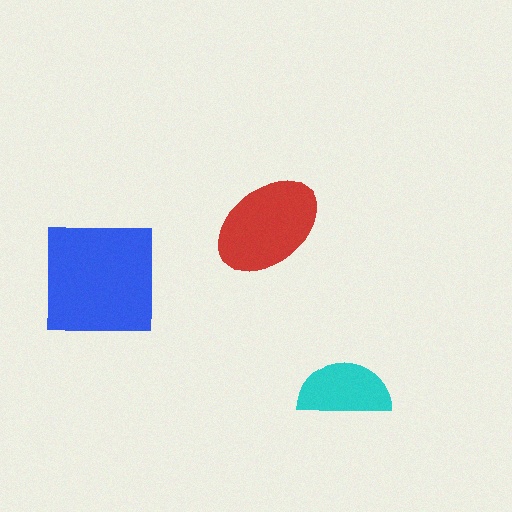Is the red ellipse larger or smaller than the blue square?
Smaller.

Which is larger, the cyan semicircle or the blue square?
The blue square.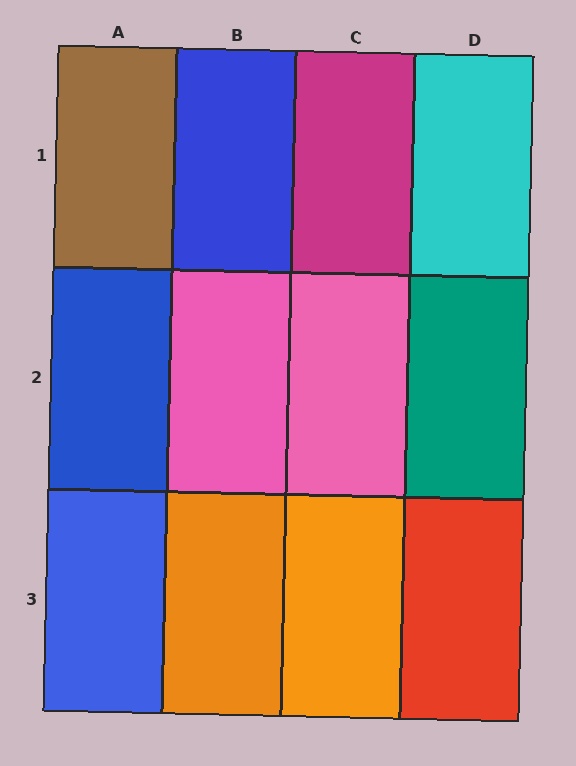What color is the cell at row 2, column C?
Pink.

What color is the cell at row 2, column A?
Blue.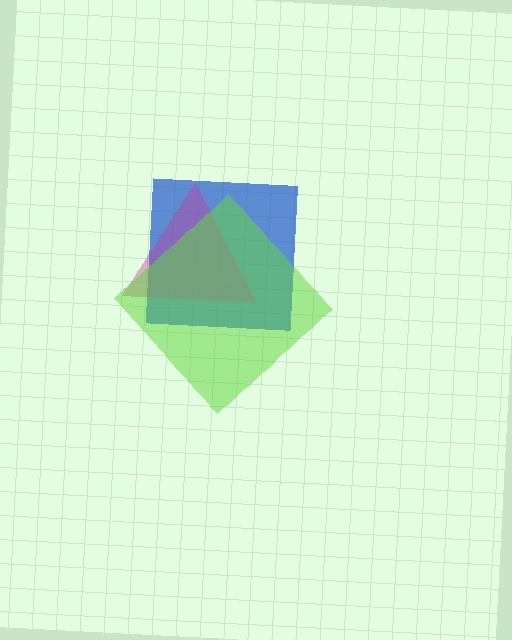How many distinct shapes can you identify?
There are 3 distinct shapes: a blue square, a magenta triangle, a lime diamond.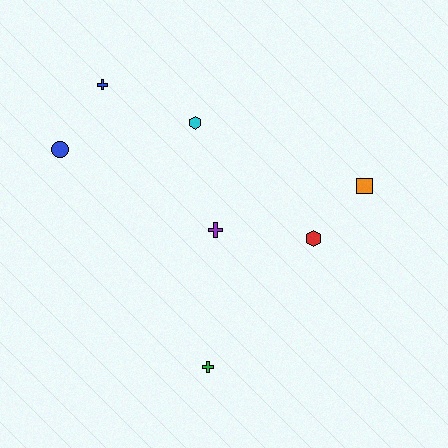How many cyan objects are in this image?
There is 1 cyan object.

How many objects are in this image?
There are 7 objects.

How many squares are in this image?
There is 1 square.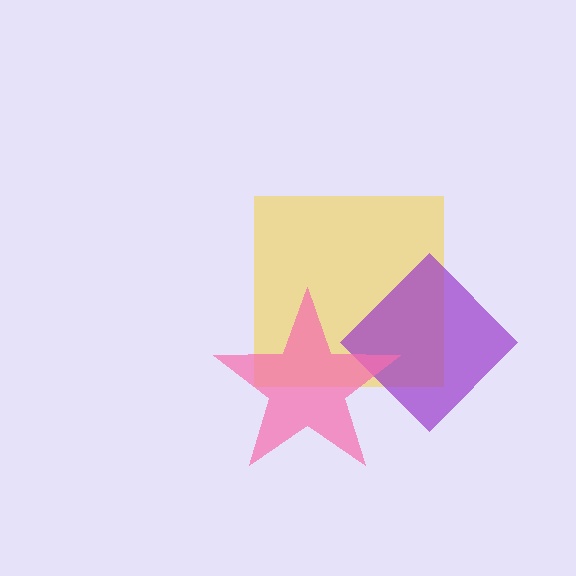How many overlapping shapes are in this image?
There are 3 overlapping shapes in the image.